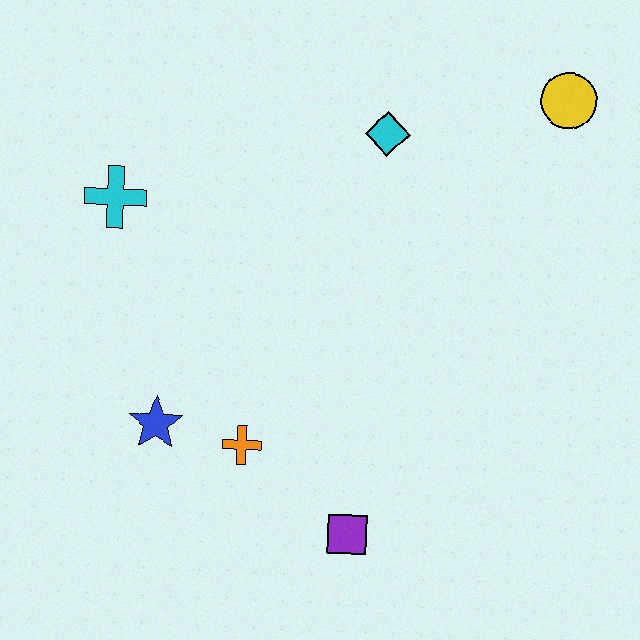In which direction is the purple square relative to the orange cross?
The purple square is to the right of the orange cross.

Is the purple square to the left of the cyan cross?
No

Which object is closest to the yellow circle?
The cyan diamond is closest to the yellow circle.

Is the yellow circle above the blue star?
Yes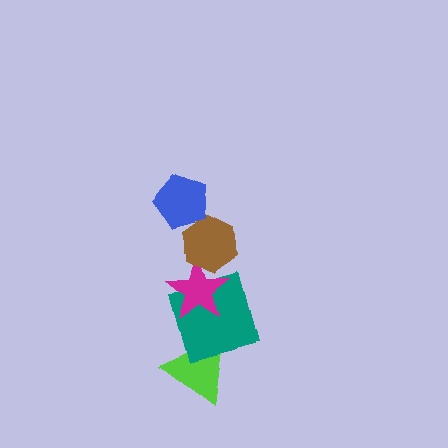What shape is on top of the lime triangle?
The teal square is on top of the lime triangle.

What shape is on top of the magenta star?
The brown hexagon is on top of the magenta star.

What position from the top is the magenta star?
The magenta star is 3rd from the top.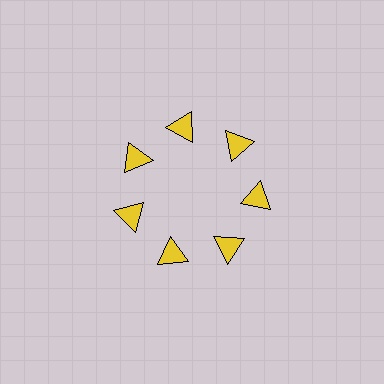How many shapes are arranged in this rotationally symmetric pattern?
There are 7 shapes, arranged in 7 groups of 1.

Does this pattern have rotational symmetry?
Yes, this pattern has 7-fold rotational symmetry. It looks the same after rotating 51 degrees around the center.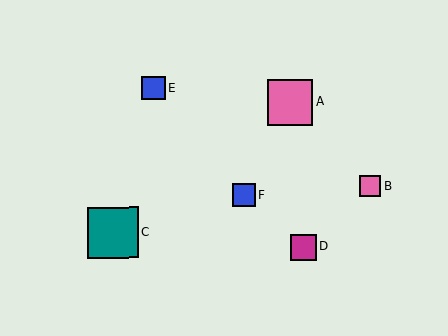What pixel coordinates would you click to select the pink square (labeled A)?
Click at (290, 102) to select the pink square A.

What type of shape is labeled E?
Shape E is a blue square.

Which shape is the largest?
The teal square (labeled C) is the largest.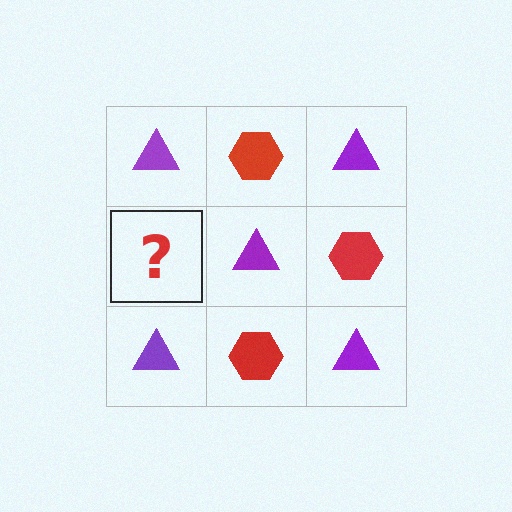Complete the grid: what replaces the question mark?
The question mark should be replaced with a red hexagon.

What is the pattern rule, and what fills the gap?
The rule is that it alternates purple triangle and red hexagon in a checkerboard pattern. The gap should be filled with a red hexagon.